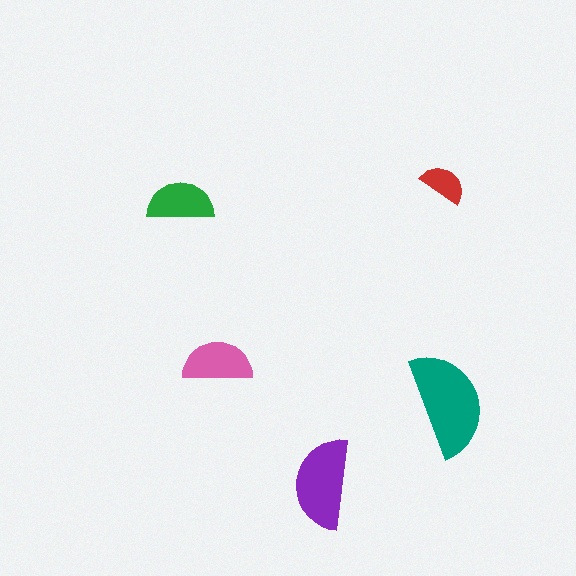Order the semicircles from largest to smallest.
the teal one, the purple one, the pink one, the green one, the red one.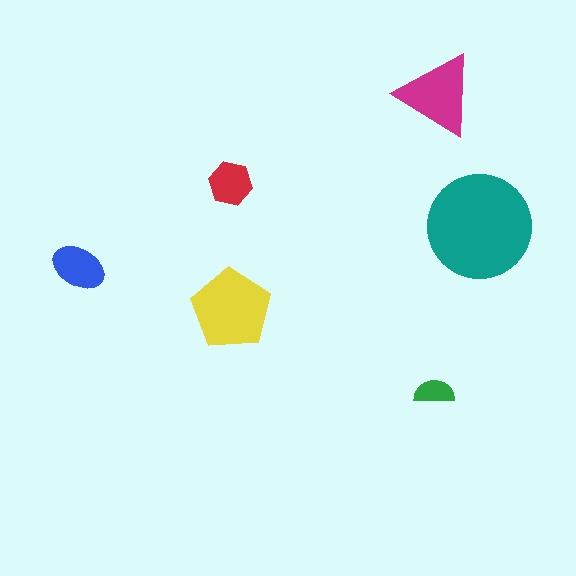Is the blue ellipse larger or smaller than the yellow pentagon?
Smaller.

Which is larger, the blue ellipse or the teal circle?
The teal circle.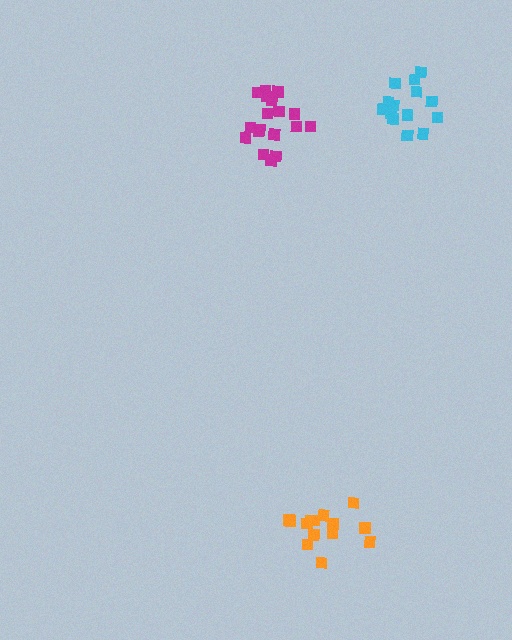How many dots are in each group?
Group 1: 14 dots, Group 2: 19 dots, Group 3: 14 dots (47 total).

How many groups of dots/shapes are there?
There are 3 groups.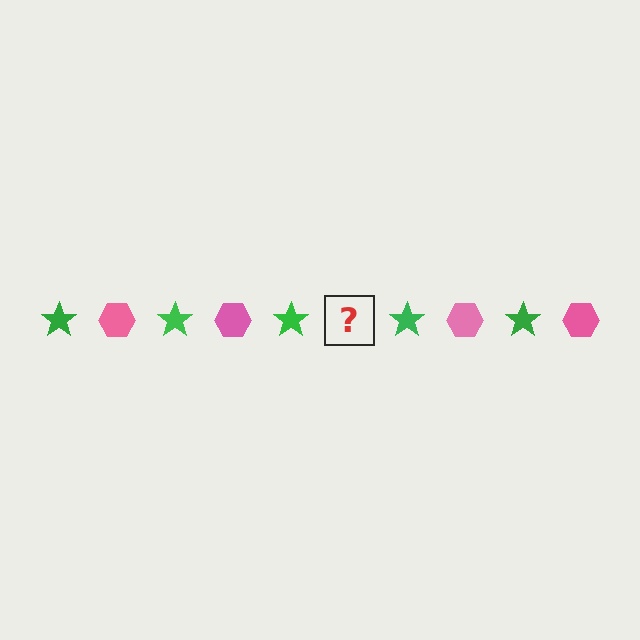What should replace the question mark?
The question mark should be replaced with a pink hexagon.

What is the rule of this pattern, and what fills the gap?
The rule is that the pattern alternates between green star and pink hexagon. The gap should be filled with a pink hexagon.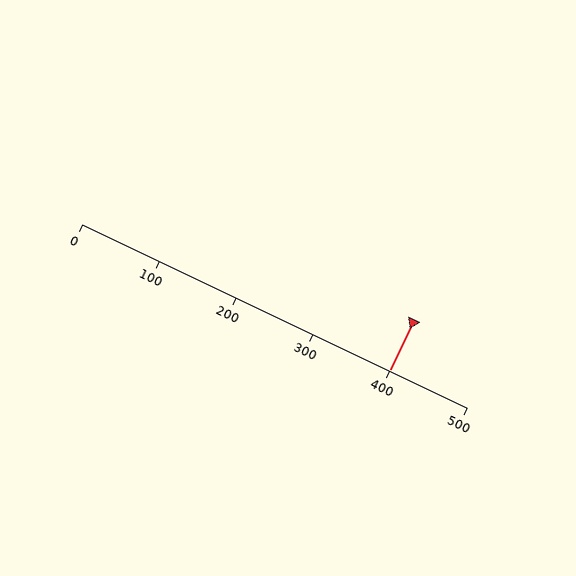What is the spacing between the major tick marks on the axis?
The major ticks are spaced 100 apart.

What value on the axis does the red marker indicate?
The marker indicates approximately 400.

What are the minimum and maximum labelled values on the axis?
The axis runs from 0 to 500.